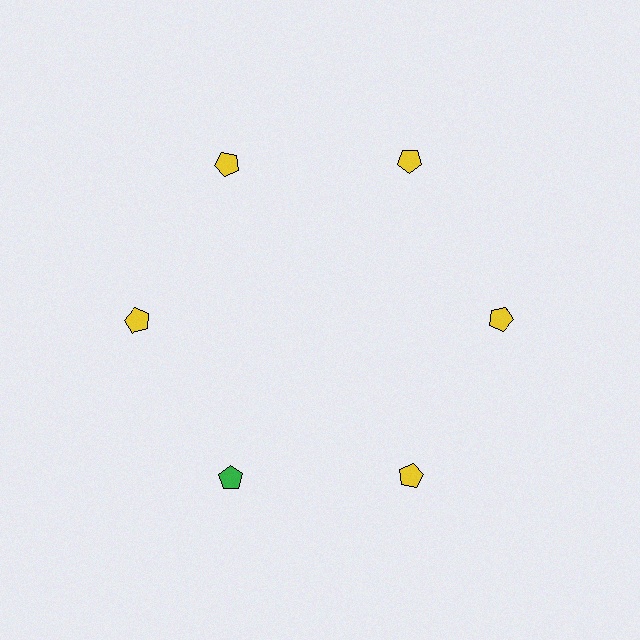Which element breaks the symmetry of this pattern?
The green pentagon at roughly the 7 o'clock position breaks the symmetry. All other shapes are yellow pentagons.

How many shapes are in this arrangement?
There are 6 shapes arranged in a ring pattern.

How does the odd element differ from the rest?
It has a different color: green instead of yellow.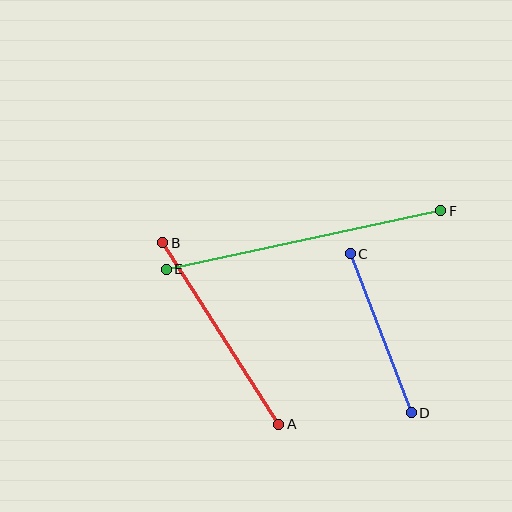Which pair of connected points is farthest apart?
Points E and F are farthest apart.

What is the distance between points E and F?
The distance is approximately 280 pixels.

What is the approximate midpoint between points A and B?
The midpoint is at approximately (221, 334) pixels.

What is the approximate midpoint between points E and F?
The midpoint is at approximately (303, 240) pixels.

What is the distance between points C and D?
The distance is approximately 171 pixels.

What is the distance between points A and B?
The distance is approximately 215 pixels.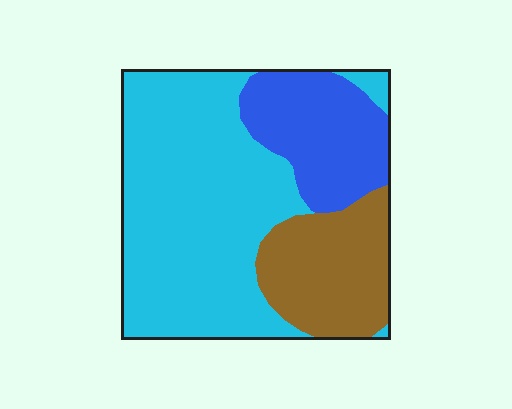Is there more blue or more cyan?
Cyan.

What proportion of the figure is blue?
Blue covers roughly 20% of the figure.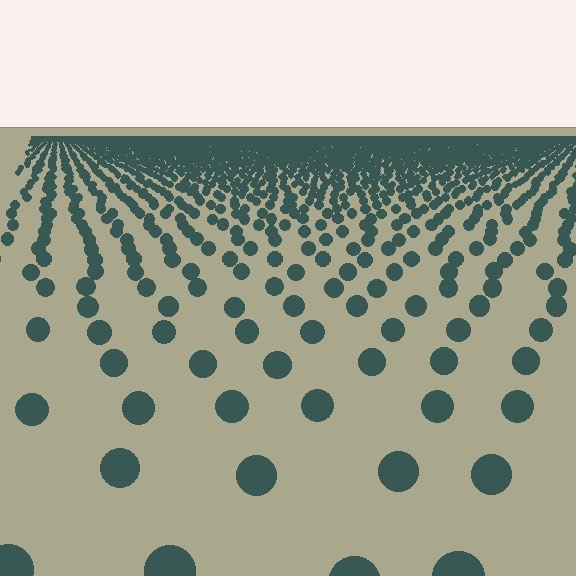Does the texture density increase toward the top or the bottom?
Density increases toward the top.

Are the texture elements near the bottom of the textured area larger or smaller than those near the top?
Larger. Near the bottom, elements are closer to the viewer and appear at a bigger on-screen size.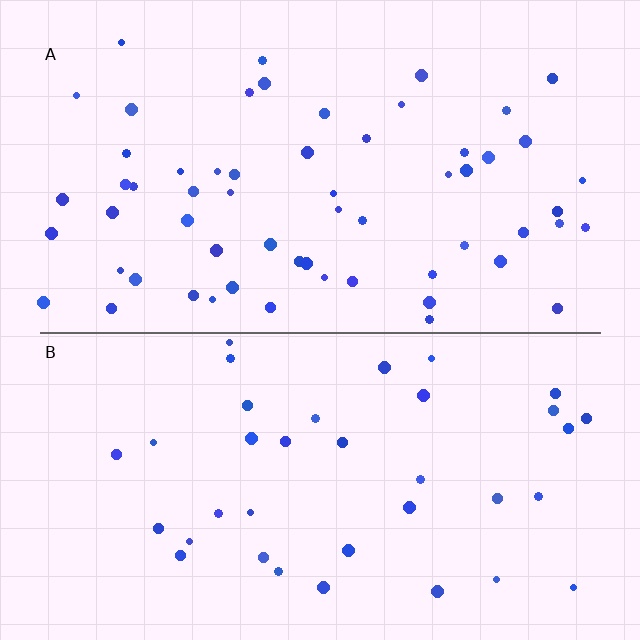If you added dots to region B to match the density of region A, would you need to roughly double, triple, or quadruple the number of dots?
Approximately double.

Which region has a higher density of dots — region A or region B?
A (the top).